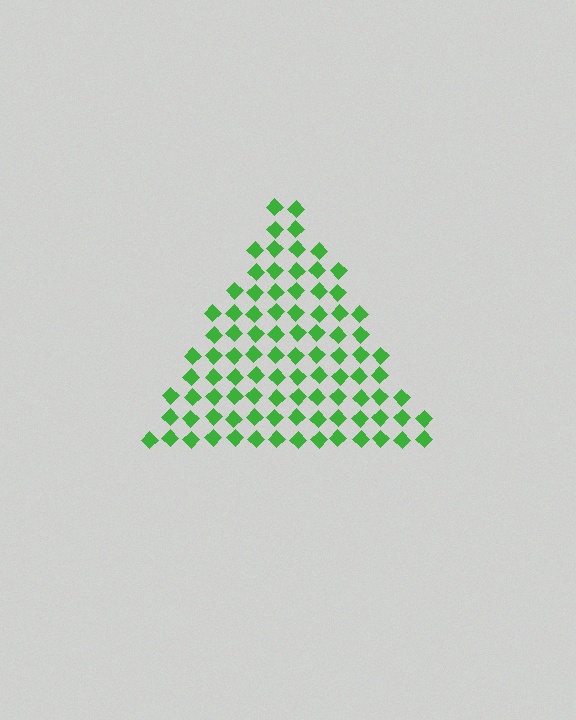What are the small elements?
The small elements are diamonds.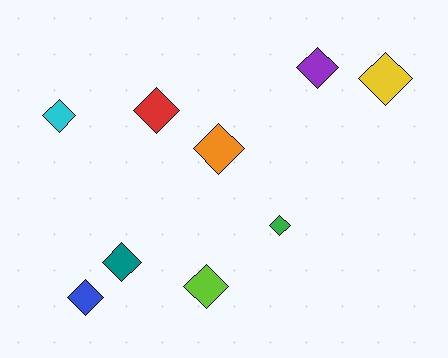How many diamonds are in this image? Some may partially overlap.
There are 9 diamonds.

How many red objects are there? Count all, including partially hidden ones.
There is 1 red object.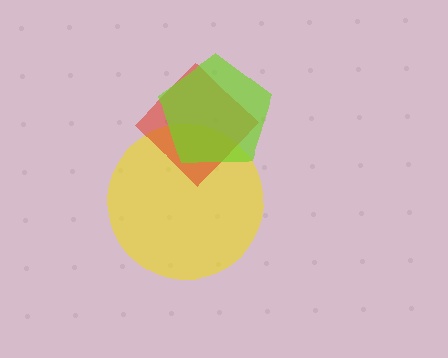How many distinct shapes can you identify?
There are 3 distinct shapes: a yellow circle, a red diamond, a lime pentagon.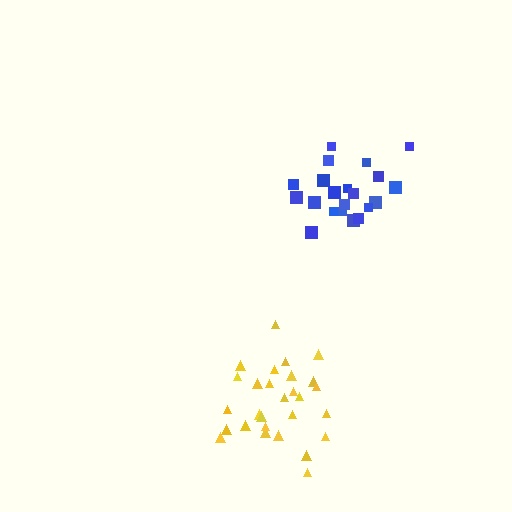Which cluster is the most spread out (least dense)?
Yellow.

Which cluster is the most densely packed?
Blue.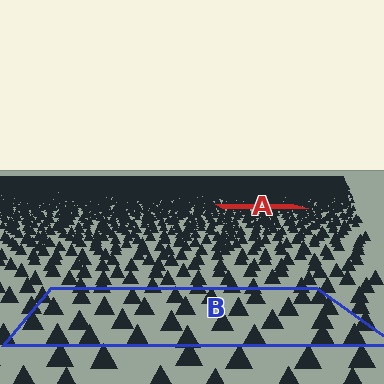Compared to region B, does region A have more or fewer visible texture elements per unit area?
Region A has more texture elements per unit area — they are packed more densely because it is farther away.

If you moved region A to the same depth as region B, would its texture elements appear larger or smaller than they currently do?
They would appear larger. At a closer depth, the same texture elements are projected at a bigger on-screen size.